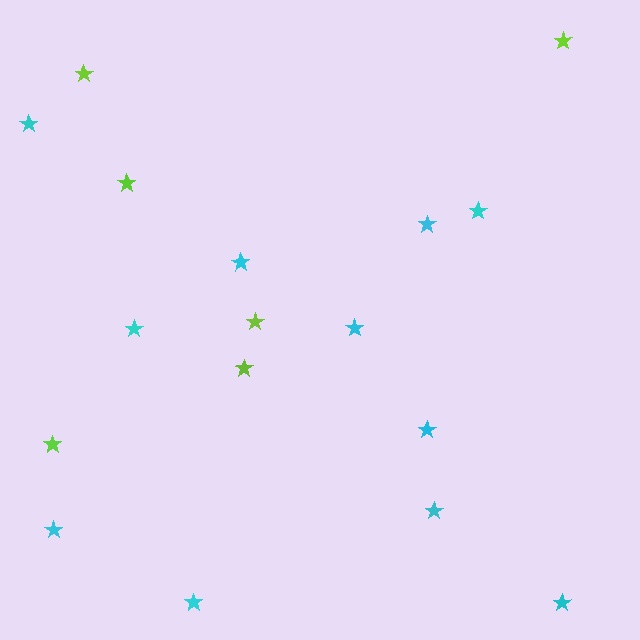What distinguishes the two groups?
There are 2 groups: one group of lime stars (6) and one group of cyan stars (11).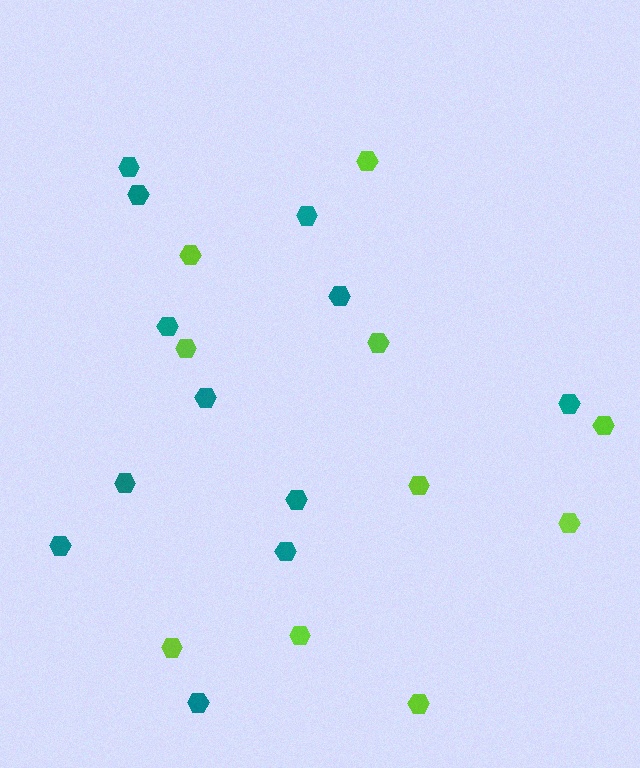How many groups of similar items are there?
There are 2 groups: one group of teal hexagons (12) and one group of lime hexagons (10).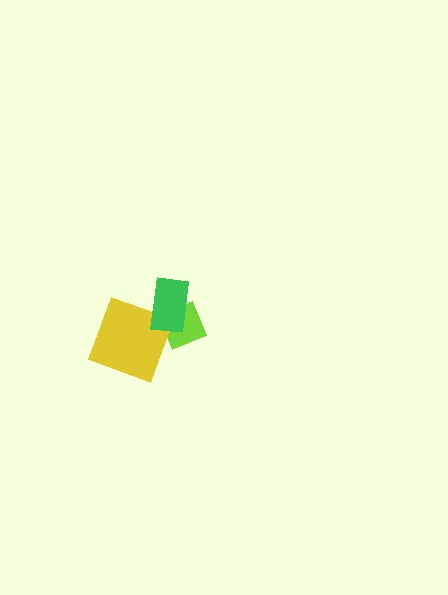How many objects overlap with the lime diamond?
2 objects overlap with the lime diamond.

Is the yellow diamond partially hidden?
Yes, it is partially covered by another shape.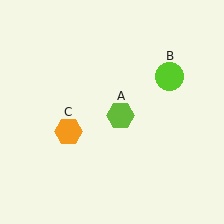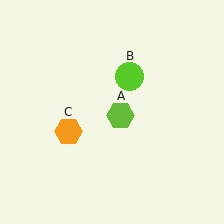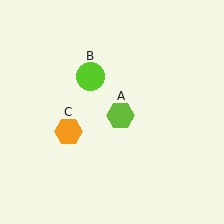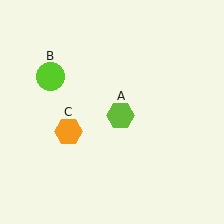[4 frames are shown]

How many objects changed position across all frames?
1 object changed position: lime circle (object B).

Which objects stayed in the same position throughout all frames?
Lime hexagon (object A) and orange hexagon (object C) remained stationary.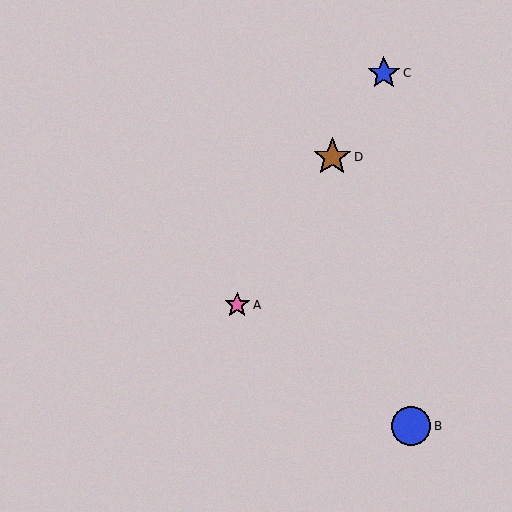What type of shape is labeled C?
Shape C is a blue star.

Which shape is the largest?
The blue circle (labeled B) is the largest.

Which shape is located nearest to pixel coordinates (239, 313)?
The pink star (labeled A) at (237, 305) is nearest to that location.